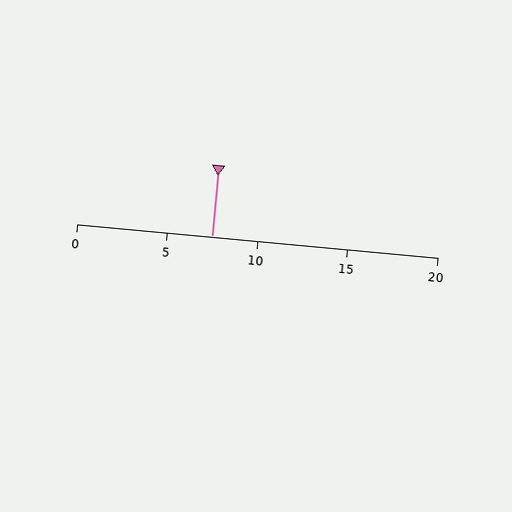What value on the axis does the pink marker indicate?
The marker indicates approximately 7.5.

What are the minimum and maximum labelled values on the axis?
The axis runs from 0 to 20.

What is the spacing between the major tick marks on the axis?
The major ticks are spaced 5 apart.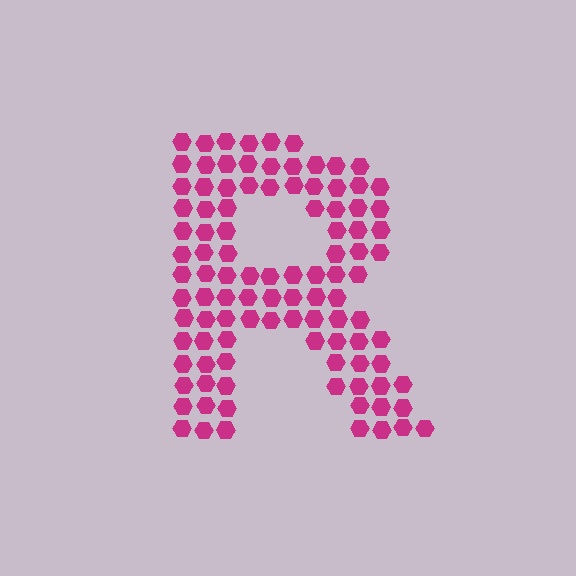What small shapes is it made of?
It is made of small hexagons.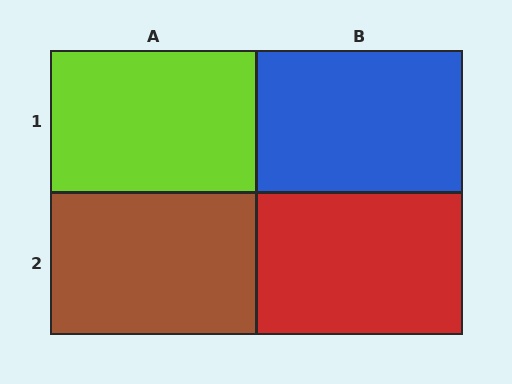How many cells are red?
1 cell is red.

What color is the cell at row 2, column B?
Red.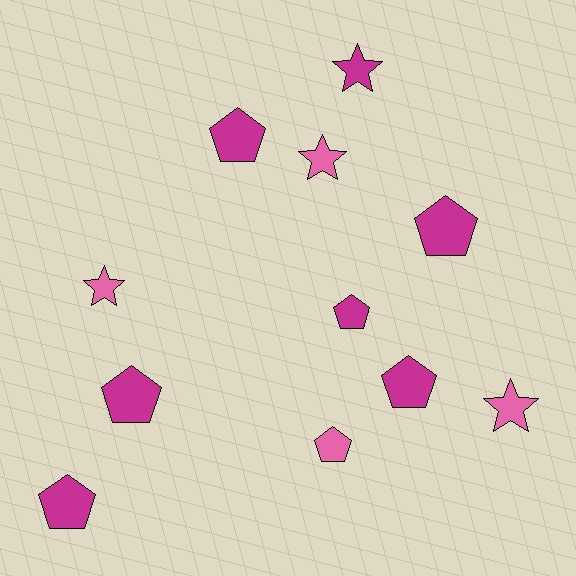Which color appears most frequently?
Magenta, with 7 objects.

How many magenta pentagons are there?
There are 6 magenta pentagons.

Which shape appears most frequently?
Pentagon, with 7 objects.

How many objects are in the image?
There are 11 objects.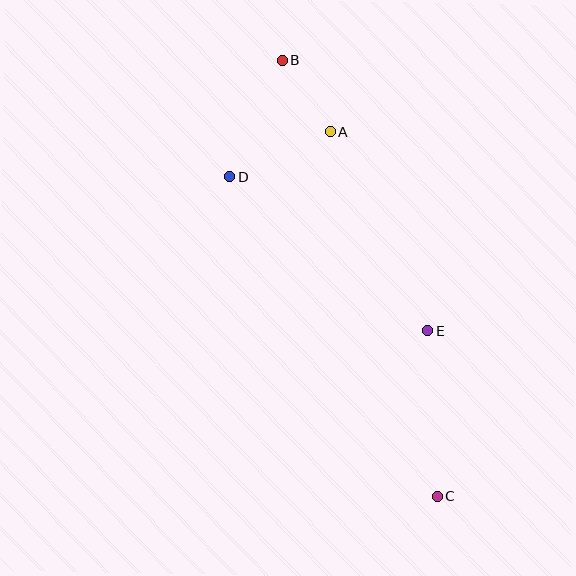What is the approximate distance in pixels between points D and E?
The distance between D and E is approximately 251 pixels.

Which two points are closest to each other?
Points A and B are closest to each other.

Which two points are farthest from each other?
Points B and C are farthest from each other.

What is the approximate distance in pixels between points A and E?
The distance between A and E is approximately 222 pixels.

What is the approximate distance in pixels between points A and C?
The distance between A and C is approximately 380 pixels.